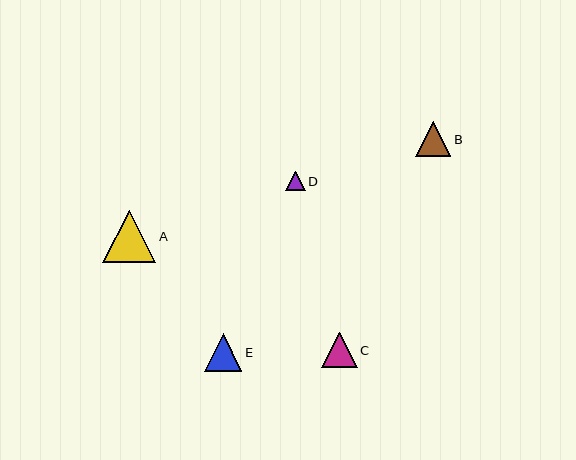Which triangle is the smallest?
Triangle D is the smallest with a size of approximately 19 pixels.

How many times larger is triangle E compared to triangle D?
Triangle E is approximately 1.9 times the size of triangle D.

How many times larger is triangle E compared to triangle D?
Triangle E is approximately 1.9 times the size of triangle D.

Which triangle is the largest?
Triangle A is the largest with a size of approximately 53 pixels.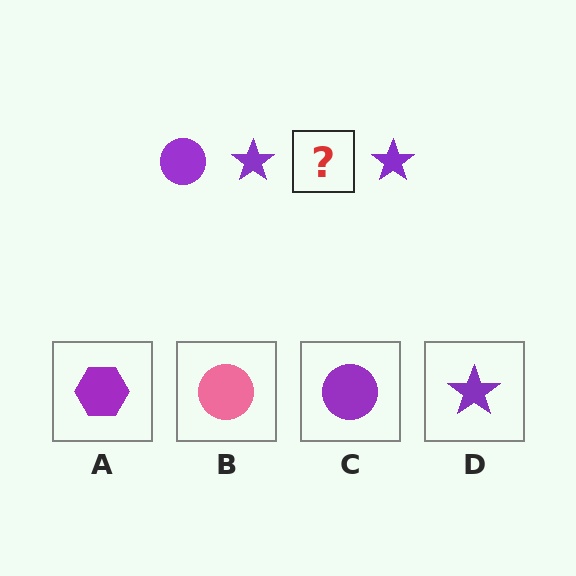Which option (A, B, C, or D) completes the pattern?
C.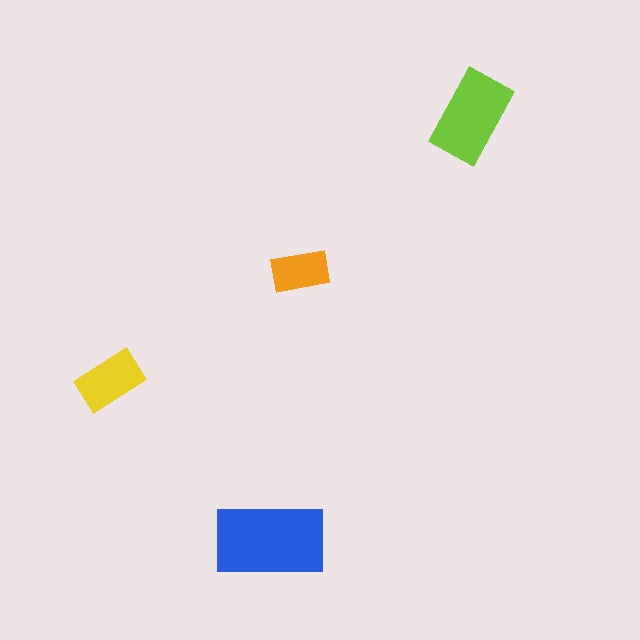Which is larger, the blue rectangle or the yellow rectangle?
The blue one.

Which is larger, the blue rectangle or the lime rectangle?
The blue one.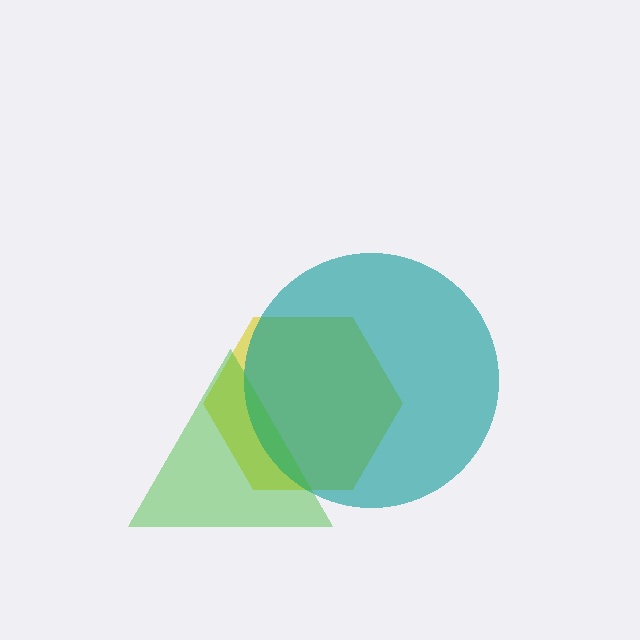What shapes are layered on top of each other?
The layered shapes are: a yellow hexagon, a teal circle, a green triangle.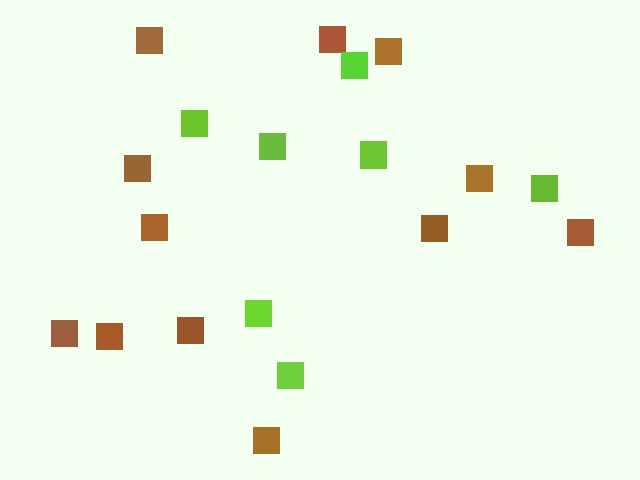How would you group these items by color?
There are 2 groups: one group of brown squares (12) and one group of lime squares (7).